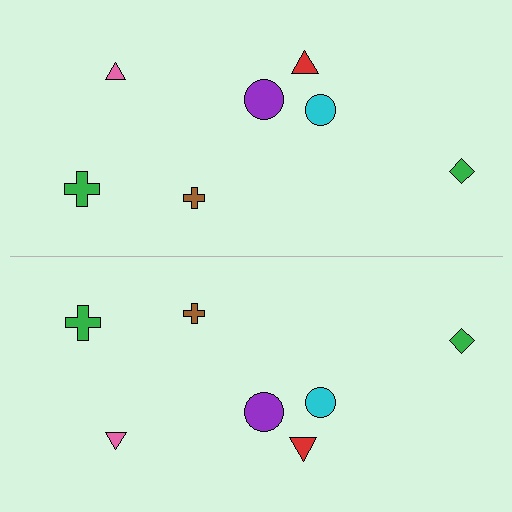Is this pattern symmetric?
Yes, this pattern has bilateral (reflection) symmetry.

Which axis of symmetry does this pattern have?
The pattern has a horizontal axis of symmetry running through the center of the image.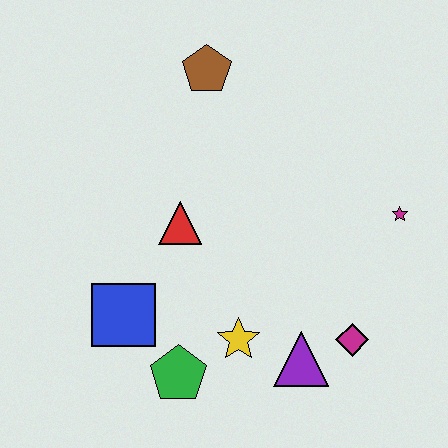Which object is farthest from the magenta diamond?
The brown pentagon is farthest from the magenta diamond.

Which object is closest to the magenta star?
The magenta diamond is closest to the magenta star.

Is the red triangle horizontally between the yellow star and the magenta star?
No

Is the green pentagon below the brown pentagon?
Yes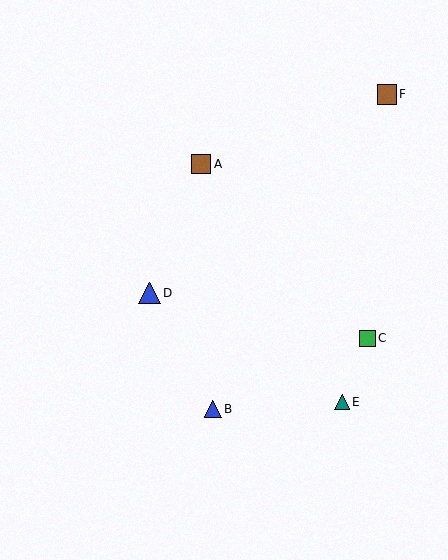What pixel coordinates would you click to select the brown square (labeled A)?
Click at (201, 164) to select the brown square A.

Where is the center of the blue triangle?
The center of the blue triangle is at (149, 293).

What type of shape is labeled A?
Shape A is a brown square.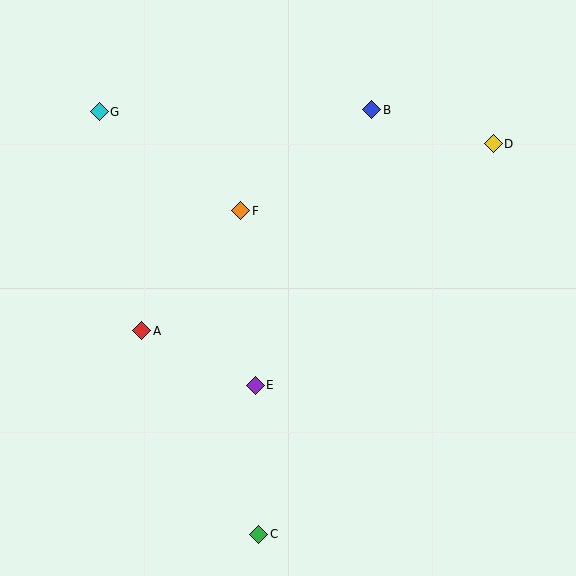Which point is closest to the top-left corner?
Point G is closest to the top-left corner.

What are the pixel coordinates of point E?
Point E is at (255, 385).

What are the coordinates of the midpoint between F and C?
The midpoint between F and C is at (250, 372).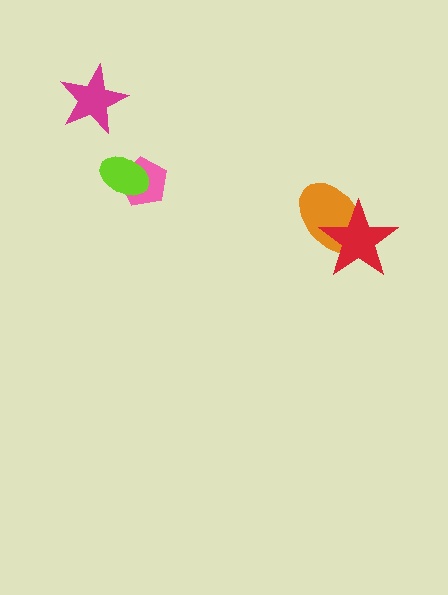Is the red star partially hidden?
No, no other shape covers it.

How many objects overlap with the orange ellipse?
1 object overlaps with the orange ellipse.